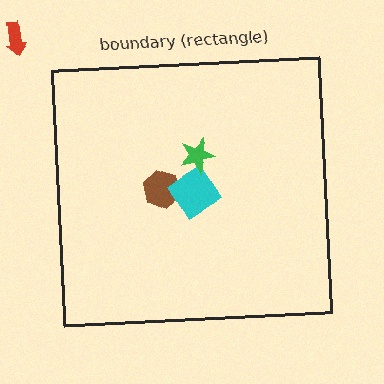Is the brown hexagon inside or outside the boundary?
Inside.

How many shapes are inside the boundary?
3 inside, 1 outside.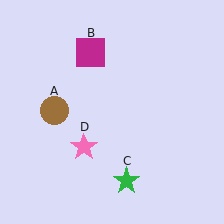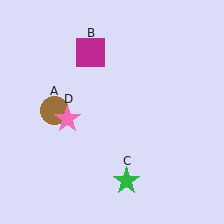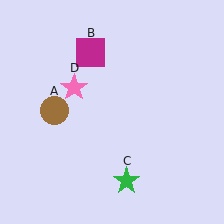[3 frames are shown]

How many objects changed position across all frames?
1 object changed position: pink star (object D).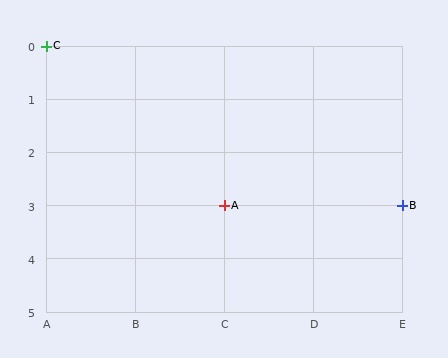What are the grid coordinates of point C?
Point C is at grid coordinates (A, 0).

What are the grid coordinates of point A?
Point A is at grid coordinates (C, 3).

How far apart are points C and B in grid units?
Points C and B are 4 columns and 3 rows apart (about 5.0 grid units diagonally).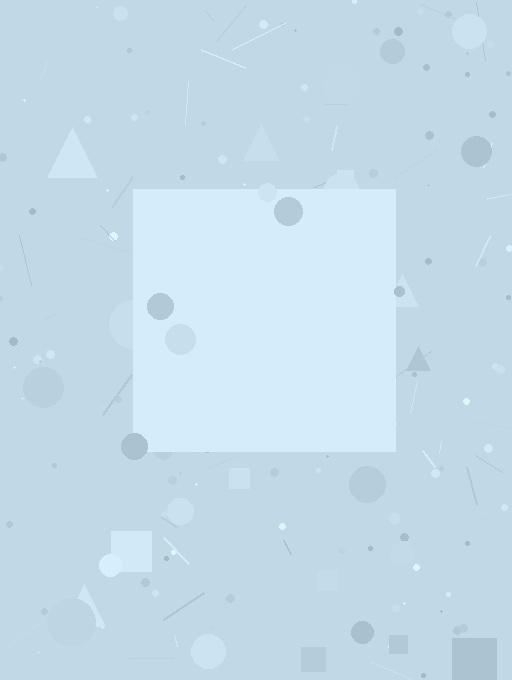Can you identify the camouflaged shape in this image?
The camouflaged shape is a square.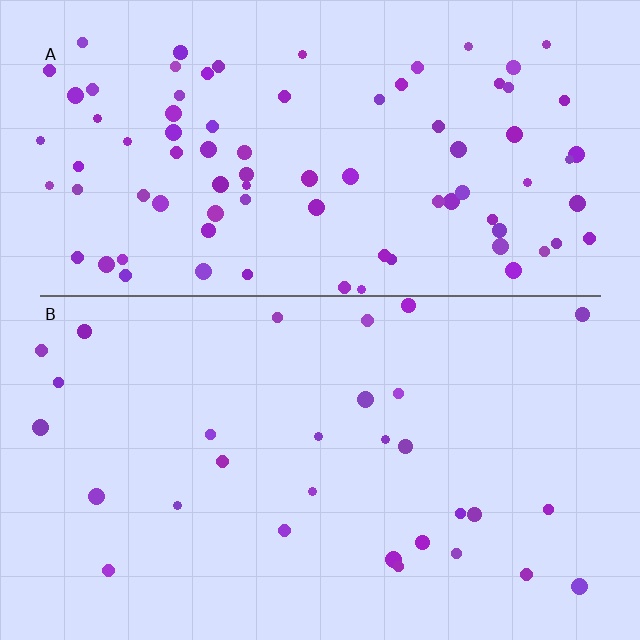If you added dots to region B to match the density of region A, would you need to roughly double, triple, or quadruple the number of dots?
Approximately triple.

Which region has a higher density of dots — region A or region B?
A (the top).